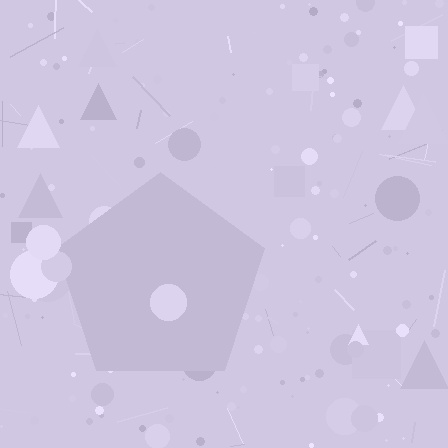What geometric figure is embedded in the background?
A pentagon is embedded in the background.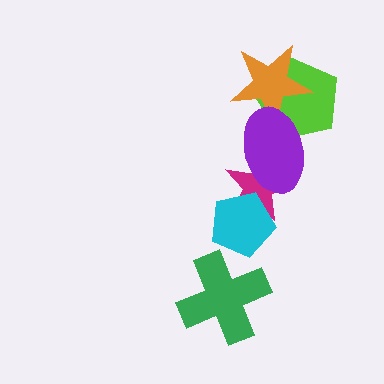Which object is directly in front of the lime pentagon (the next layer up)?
The orange star is directly in front of the lime pentagon.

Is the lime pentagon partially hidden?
Yes, it is partially covered by another shape.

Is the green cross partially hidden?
No, no other shape covers it.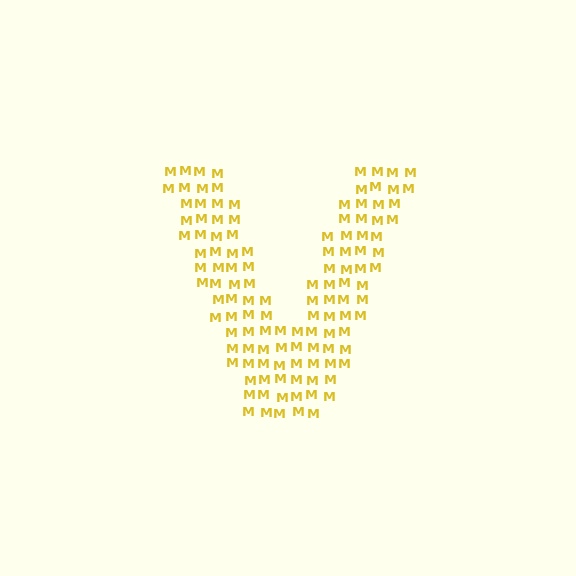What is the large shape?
The large shape is the letter V.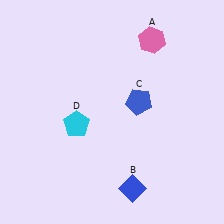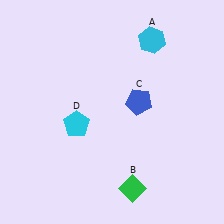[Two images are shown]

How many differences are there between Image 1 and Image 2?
There are 2 differences between the two images.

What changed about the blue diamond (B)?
In Image 1, B is blue. In Image 2, it changed to green.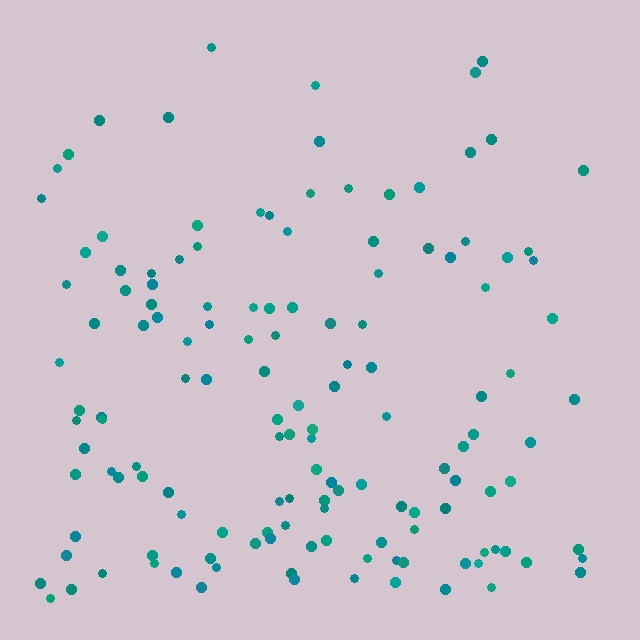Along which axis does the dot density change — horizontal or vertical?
Vertical.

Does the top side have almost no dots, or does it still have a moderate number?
Still a moderate number, just noticeably fewer than the bottom.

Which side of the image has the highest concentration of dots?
The bottom.